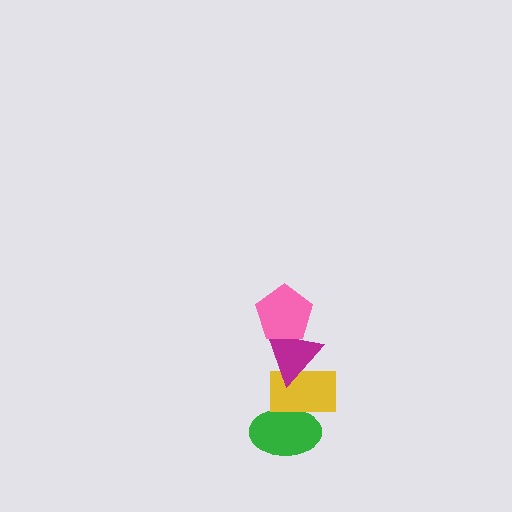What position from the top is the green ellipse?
The green ellipse is 4th from the top.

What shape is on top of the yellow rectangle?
The magenta triangle is on top of the yellow rectangle.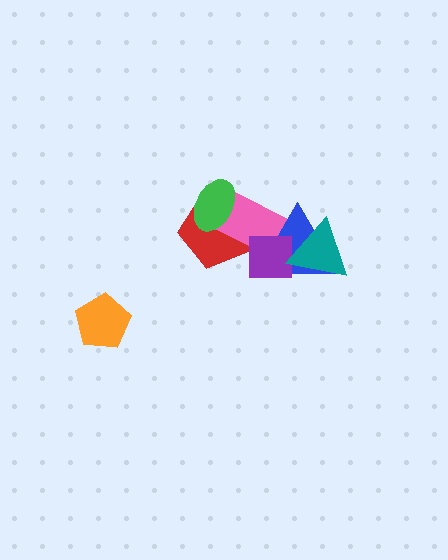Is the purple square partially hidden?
Yes, it is partially covered by another shape.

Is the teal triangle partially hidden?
No, no other shape covers it.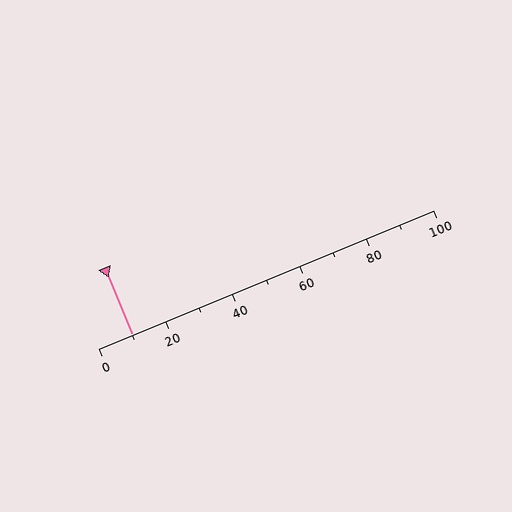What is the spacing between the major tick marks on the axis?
The major ticks are spaced 20 apart.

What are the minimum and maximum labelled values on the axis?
The axis runs from 0 to 100.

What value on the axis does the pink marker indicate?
The marker indicates approximately 10.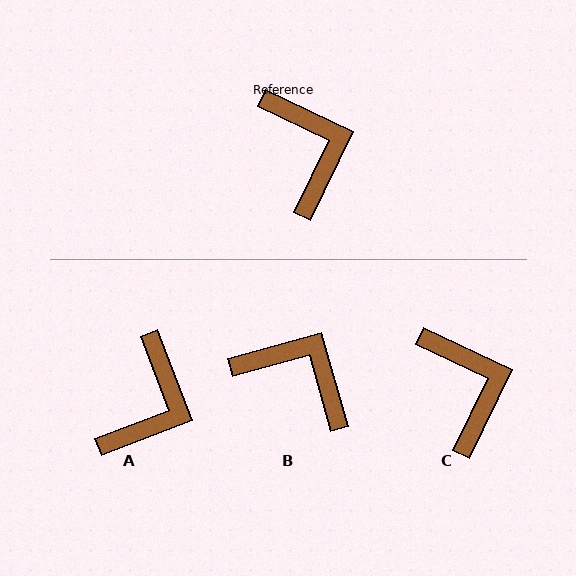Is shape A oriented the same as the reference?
No, it is off by about 43 degrees.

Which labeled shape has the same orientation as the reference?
C.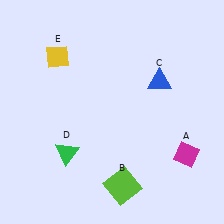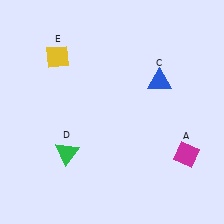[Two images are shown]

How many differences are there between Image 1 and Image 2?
There is 1 difference between the two images.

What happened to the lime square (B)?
The lime square (B) was removed in Image 2. It was in the bottom-right area of Image 1.